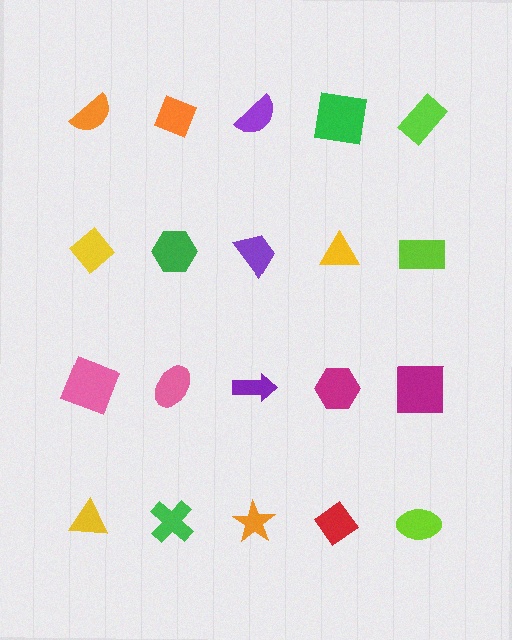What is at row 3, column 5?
A magenta square.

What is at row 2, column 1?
A yellow diamond.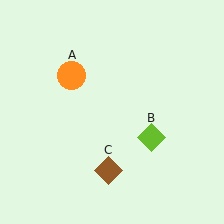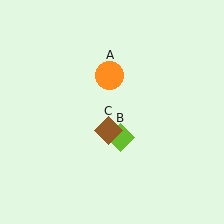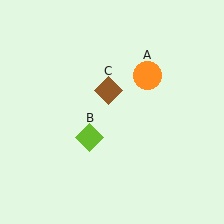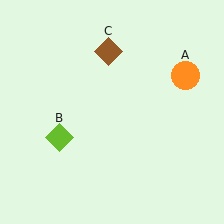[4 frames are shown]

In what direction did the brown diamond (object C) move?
The brown diamond (object C) moved up.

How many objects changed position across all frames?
3 objects changed position: orange circle (object A), lime diamond (object B), brown diamond (object C).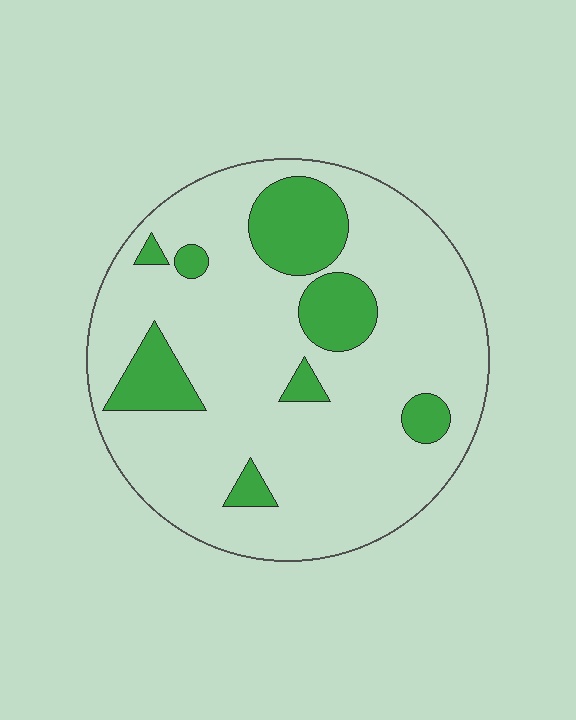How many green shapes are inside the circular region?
8.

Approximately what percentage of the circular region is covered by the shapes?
Approximately 20%.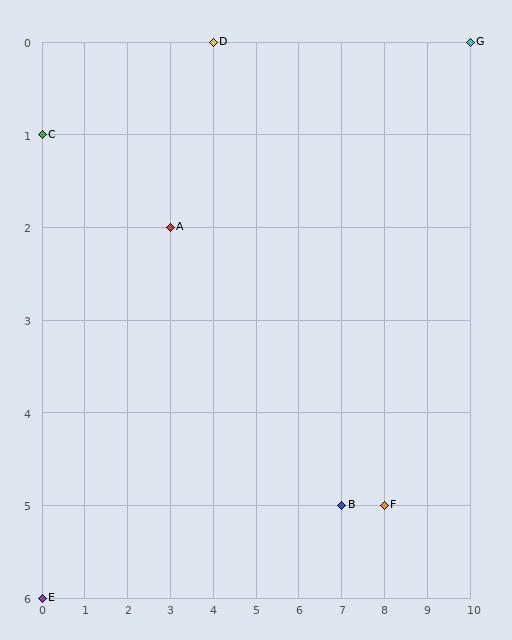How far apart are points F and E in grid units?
Points F and E are 8 columns and 1 row apart (about 8.1 grid units diagonally).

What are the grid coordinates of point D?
Point D is at grid coordinates (4, 0).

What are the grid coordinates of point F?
Point F is at grid coordinates (8, 5).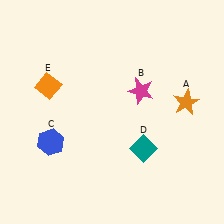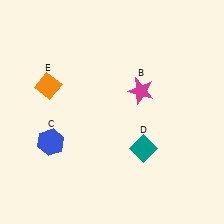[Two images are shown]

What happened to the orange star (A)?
The orange star (A) was removed in Image 2. It was in the top-right area of Image 1.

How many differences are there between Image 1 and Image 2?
There is 1 difference between the two images.